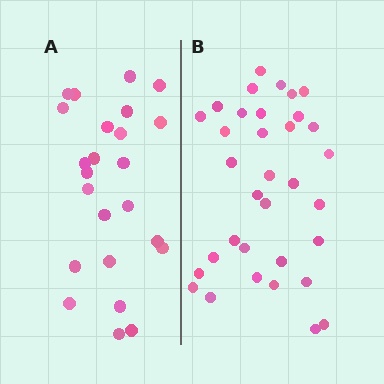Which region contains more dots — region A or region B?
Region B (the right region) has more dots.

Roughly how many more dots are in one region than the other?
Region B has roughly 10 or so more dots than region A.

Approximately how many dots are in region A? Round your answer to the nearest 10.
About 20 dots. (The exact count is 24, which rounds to 20.)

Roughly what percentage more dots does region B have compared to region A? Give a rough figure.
About 40% more.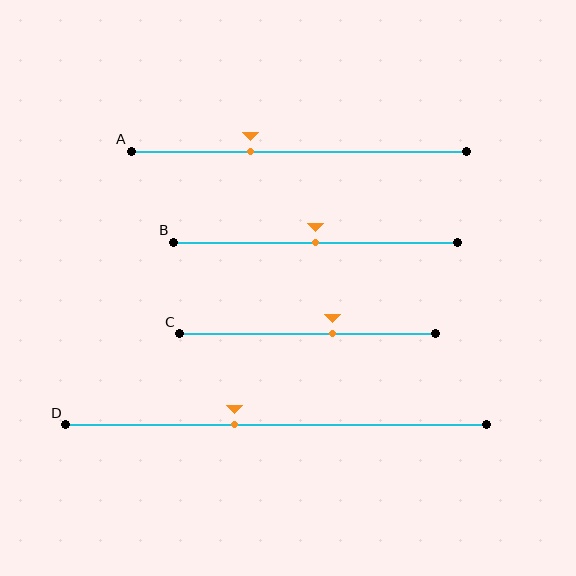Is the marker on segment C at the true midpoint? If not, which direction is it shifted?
No, the marker on segment C is shifted to the right by about 10% of the segment length.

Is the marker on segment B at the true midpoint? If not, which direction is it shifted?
Yes, the marker on segment B is at the true midpoint.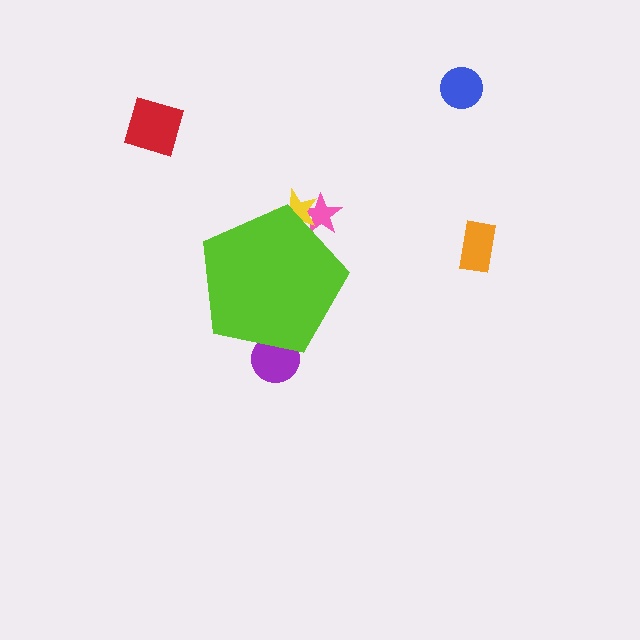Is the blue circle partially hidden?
No, the blue circle is fully visible.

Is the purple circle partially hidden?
Yes, the purple circle is partially hidden behind the lime pentagon.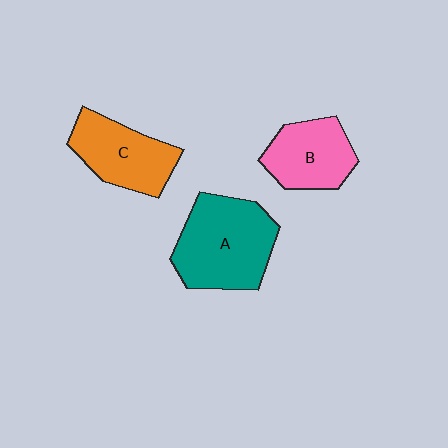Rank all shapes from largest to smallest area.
From largest to smallest: A (teal), C (orange), B (pink).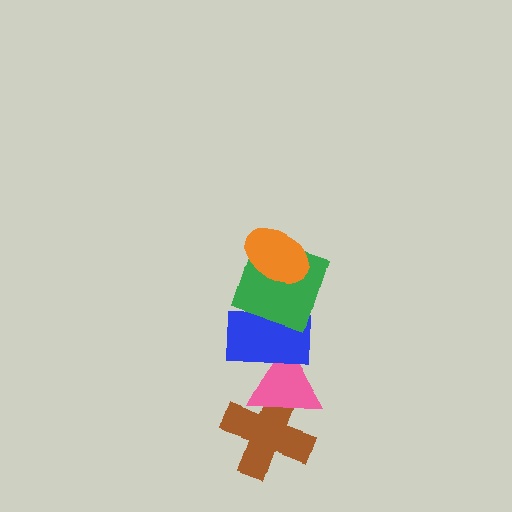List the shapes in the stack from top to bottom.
From top to bottom: the orange ellipse, the green square, the blue rectangle, the pink triangle, the brown cross.